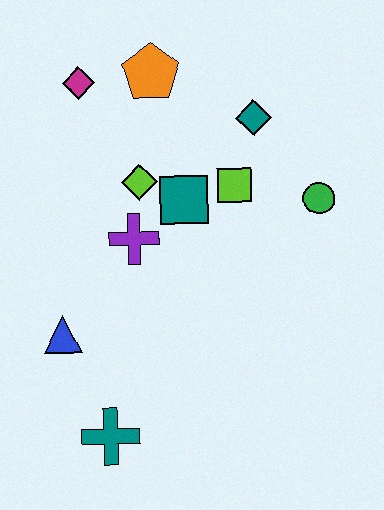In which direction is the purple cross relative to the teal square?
The purple cross is to the left of the teal square.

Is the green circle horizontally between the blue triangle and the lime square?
No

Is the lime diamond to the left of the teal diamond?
Yes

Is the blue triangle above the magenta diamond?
No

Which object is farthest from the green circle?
The teal cross is farthest from the green circle.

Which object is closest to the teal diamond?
The lime square is closest to the teal diamond.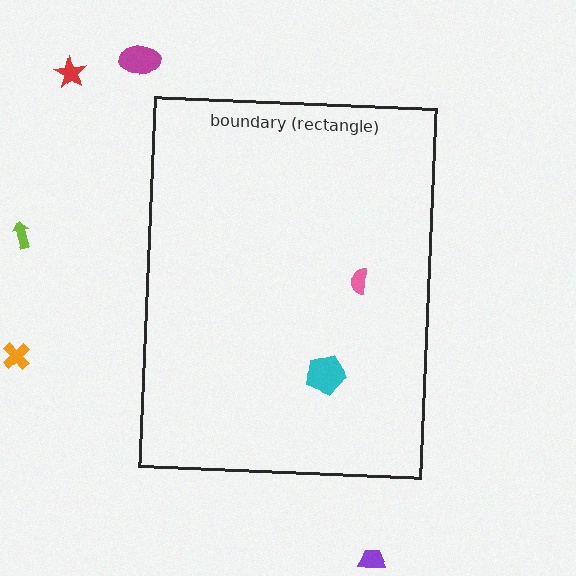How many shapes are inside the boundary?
2 inside, 5 outside.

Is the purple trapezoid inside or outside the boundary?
Outside.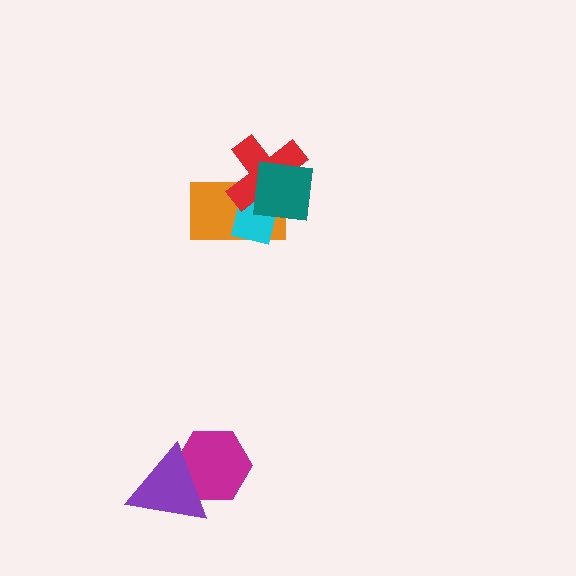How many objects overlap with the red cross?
3 objects overlap with the red cross.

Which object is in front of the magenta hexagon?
The purple triangle is in front of the magenta hexagon.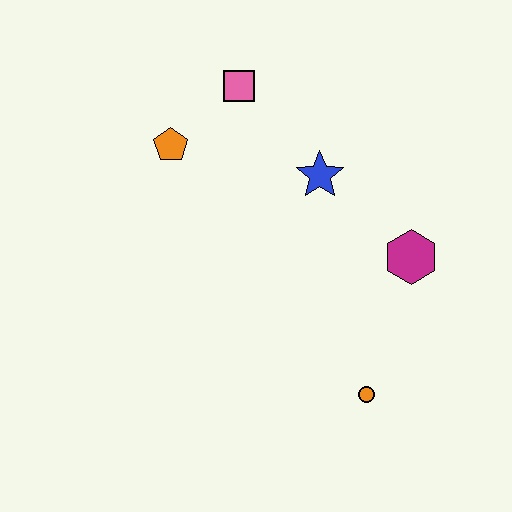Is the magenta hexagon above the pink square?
No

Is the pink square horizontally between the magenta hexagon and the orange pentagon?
Yes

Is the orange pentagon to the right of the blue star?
No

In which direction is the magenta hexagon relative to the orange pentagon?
The magenta hexagon is to the right of the orange pentagon.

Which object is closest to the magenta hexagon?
The blue star is closest to the magenta hexagon.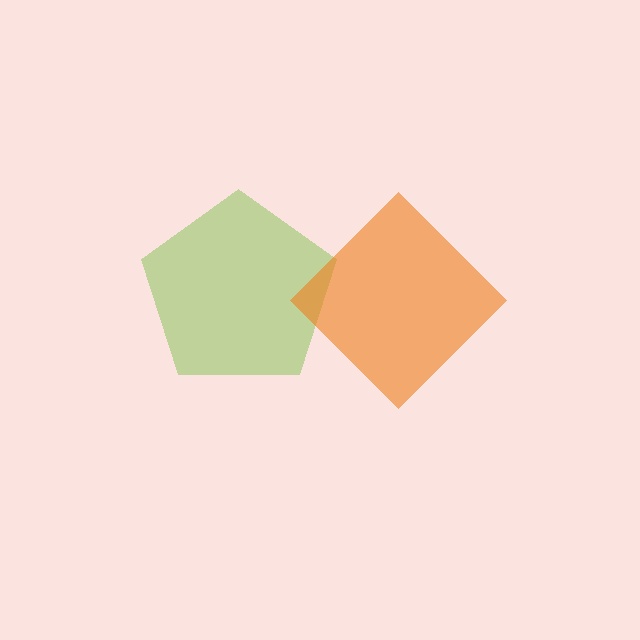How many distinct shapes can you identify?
There are 2 distinct shapes: a lime pentagon, an orange diamond.